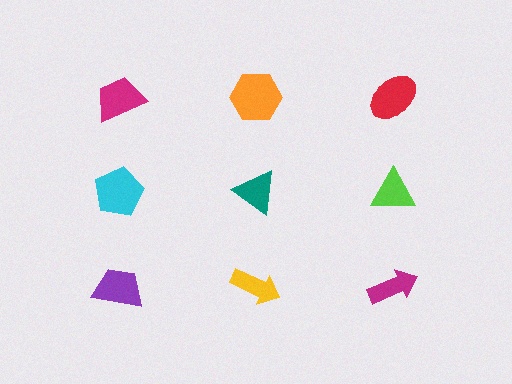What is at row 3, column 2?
A yellow arrow.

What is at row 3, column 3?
A magenta arrow.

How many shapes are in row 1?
3 shapes.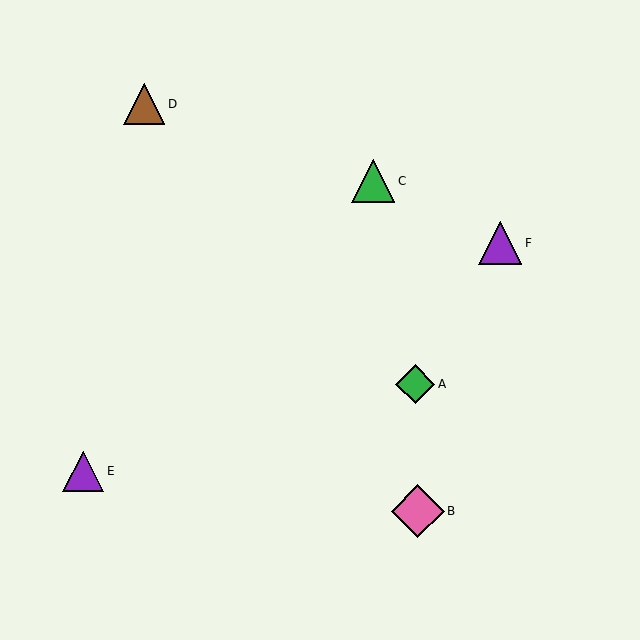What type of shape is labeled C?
Shape C is a green triangle.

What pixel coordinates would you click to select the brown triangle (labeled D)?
Click at (144, 104) to select the brown triangle D.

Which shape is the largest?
The pink diamond (labeled B) is the largest.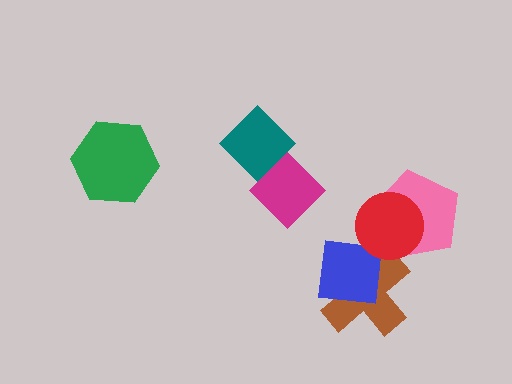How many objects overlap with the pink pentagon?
1 object overlaps with the pink pentagon.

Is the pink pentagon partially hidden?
Yes, it is partially covered by another shape.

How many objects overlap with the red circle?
2 objects overlap with the red circle.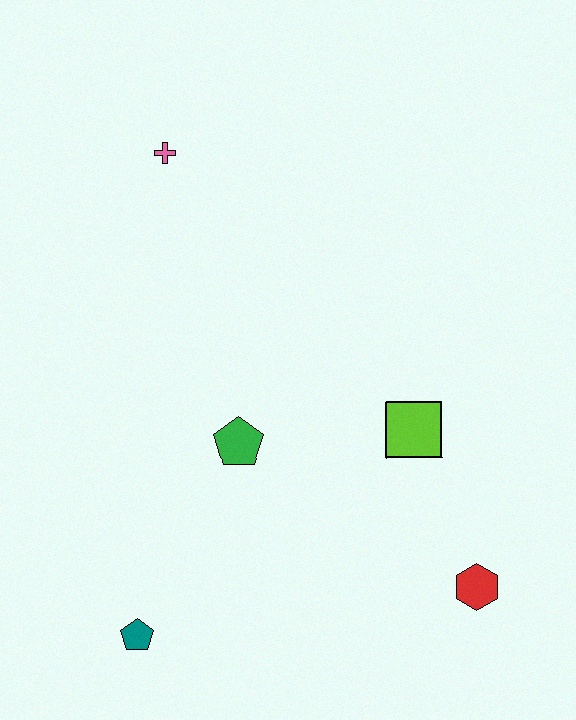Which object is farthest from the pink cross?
The red hexagon is farthest from the pink cross.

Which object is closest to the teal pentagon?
The green pentagon is closest to the teal pentagon.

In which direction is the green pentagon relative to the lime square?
The green pentagon is to the left of the lime square.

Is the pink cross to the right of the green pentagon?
No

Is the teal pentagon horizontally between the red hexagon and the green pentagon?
No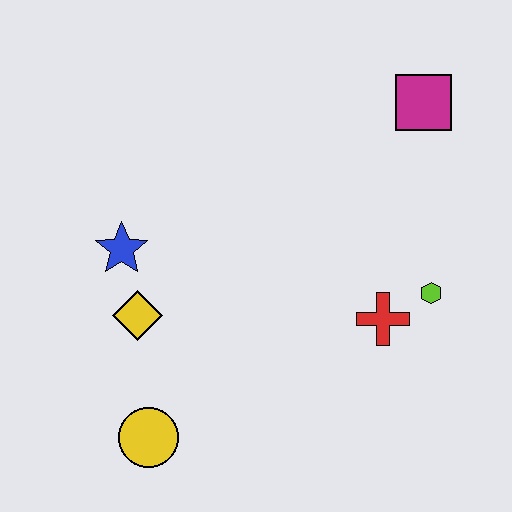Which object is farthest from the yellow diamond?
The magenta square is farthest from the yellow diamond.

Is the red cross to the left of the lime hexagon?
Yes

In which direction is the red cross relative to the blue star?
The red cross is to the right of the blue star.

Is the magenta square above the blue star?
Yes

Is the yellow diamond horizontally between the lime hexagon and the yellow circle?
No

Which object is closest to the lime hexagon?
The red cross is closest to the lime hexagon.